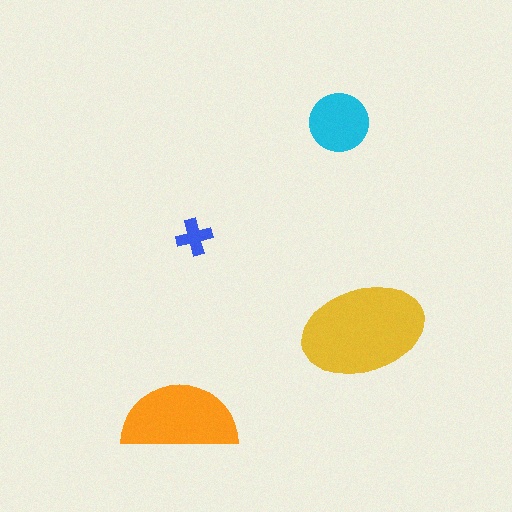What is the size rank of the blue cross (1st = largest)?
4th.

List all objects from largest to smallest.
The yellow ellipse, the orange semicircle, the cyan circle, the blue cross.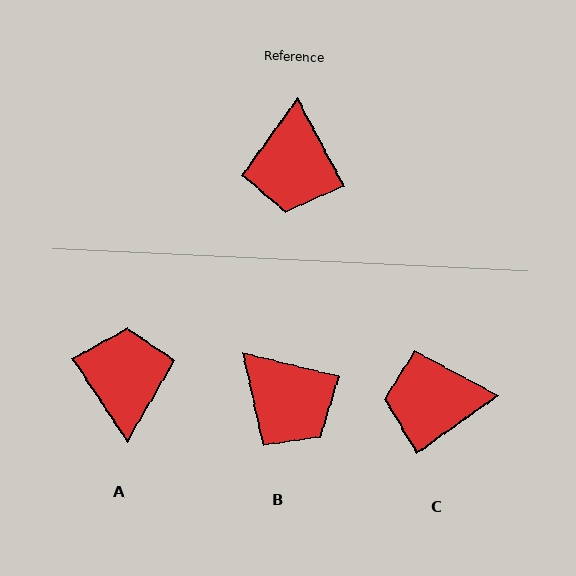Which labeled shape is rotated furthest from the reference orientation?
A, about 174 degrees away.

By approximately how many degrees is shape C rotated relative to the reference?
Approximately 82 degrees clockwise.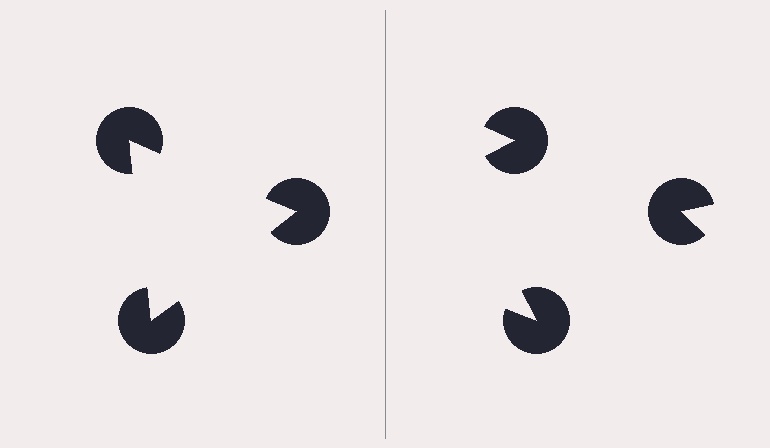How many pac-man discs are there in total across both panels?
6 — 3 on each side.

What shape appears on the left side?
An illusory triangle.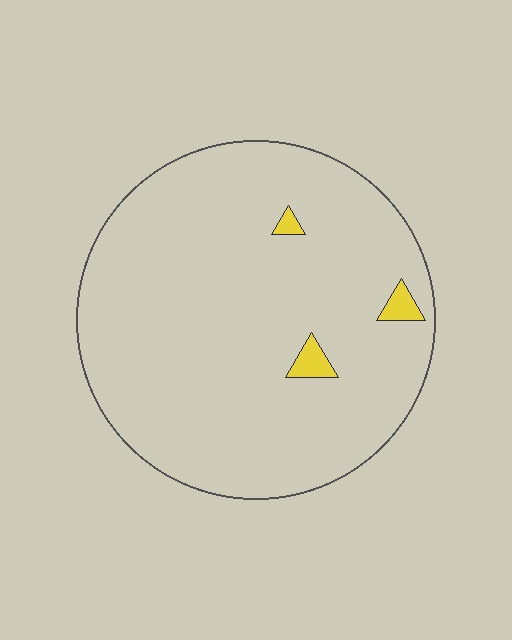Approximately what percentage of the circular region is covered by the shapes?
Approximately 5%.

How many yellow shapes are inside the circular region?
3.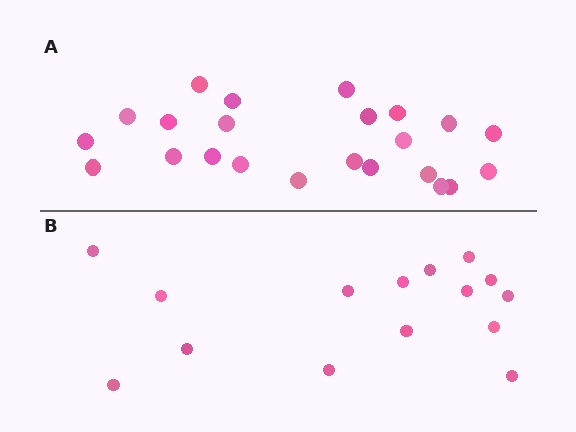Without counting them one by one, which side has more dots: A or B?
Region A (the top region) has more dots.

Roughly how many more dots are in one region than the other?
Region A has roughly 8 or so more dots than region B.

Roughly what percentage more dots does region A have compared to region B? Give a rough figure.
About 55% more.